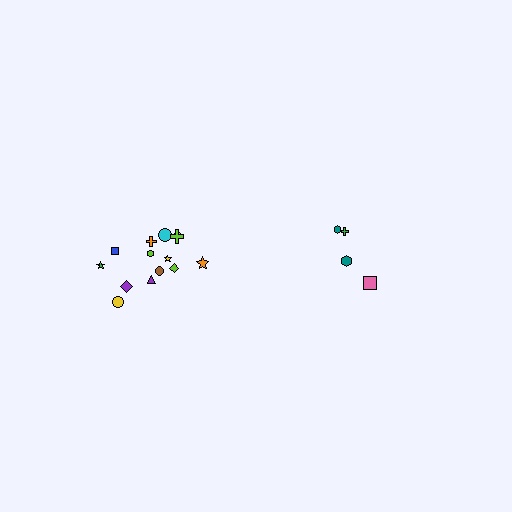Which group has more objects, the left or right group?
The left group.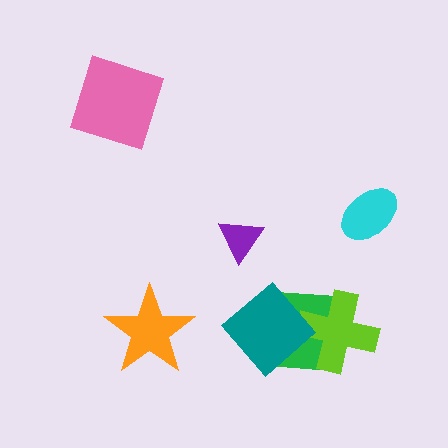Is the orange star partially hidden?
No, no other shape covers it.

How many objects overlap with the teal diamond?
2 objects overlap with the teal diamond.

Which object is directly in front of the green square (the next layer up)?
The lime cross is directly in front of the green square.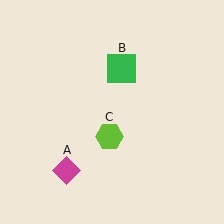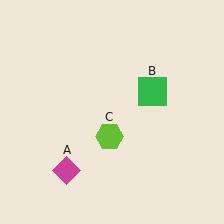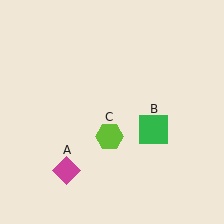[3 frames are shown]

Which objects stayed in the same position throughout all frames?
Magenta diamond (object A) and lime hexagon (object C) remained stationary.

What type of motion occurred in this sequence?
The green square (object B) rotated clockwise around the center of the scene.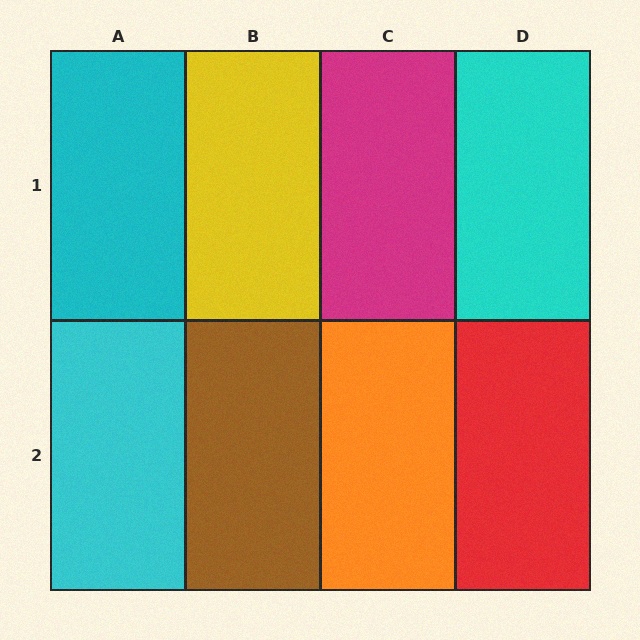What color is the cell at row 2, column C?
Orange.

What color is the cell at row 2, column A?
Cyan.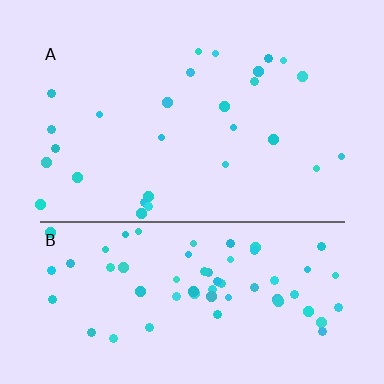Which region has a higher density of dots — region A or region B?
B (the bottom).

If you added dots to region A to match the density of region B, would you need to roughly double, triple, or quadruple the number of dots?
Approximately double.